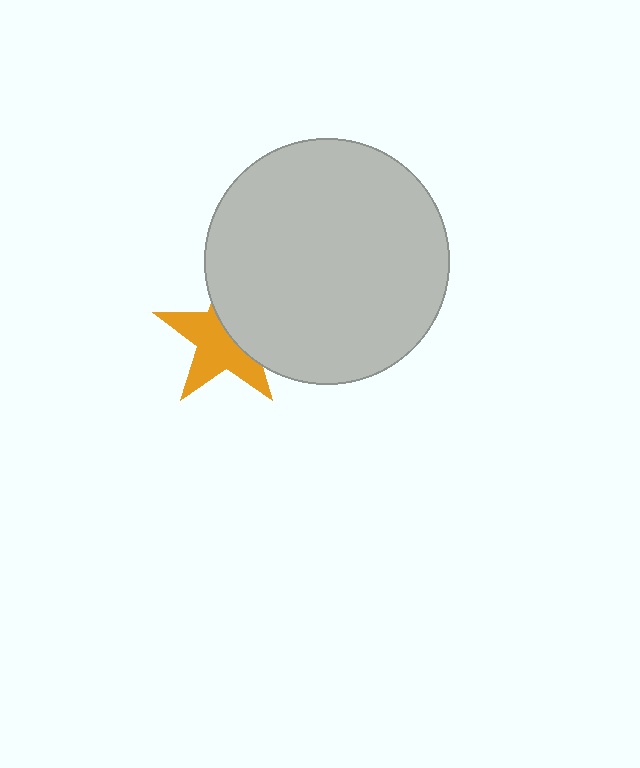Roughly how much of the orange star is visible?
About half of it is visible (roughly 57%).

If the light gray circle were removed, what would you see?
You would see the complete orange star.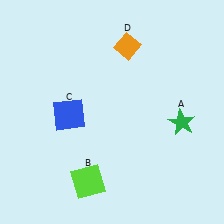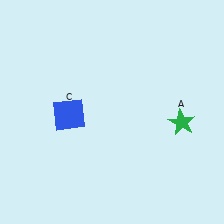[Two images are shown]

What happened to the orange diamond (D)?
The orange diamond (D) was removed in Image 2. It was in the top-right area of Image 1.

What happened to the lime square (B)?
The lime square (B) was removed in Image 2. It was in the bottom-left area of Image 1.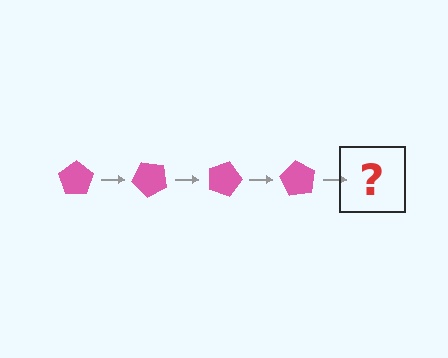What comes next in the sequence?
The next element should be a pink pentagon rotated 180 degrees.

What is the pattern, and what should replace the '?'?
The pattern is that the pentagon rotates 45 degrees each step. The '?' should be a pink pentagon rotated 180 degrees.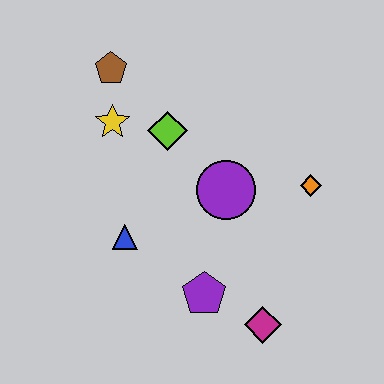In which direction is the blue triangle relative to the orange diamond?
The blue triangle is to the left of the orange diamond.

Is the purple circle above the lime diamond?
No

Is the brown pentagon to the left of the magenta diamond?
Yes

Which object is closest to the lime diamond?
The yellow star is closest to the lime diamond.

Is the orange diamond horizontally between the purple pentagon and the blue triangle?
No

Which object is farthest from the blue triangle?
The orange diamond is farthest from the blue triangle.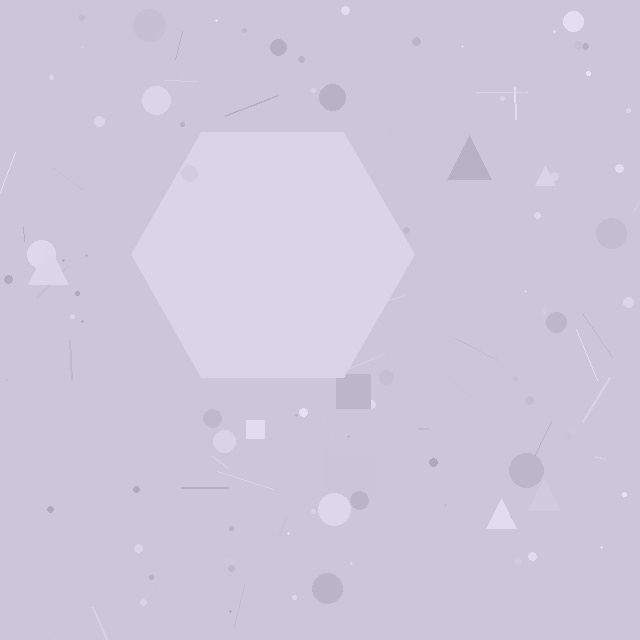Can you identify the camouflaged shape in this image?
The camouflaged shape is a hexagon.